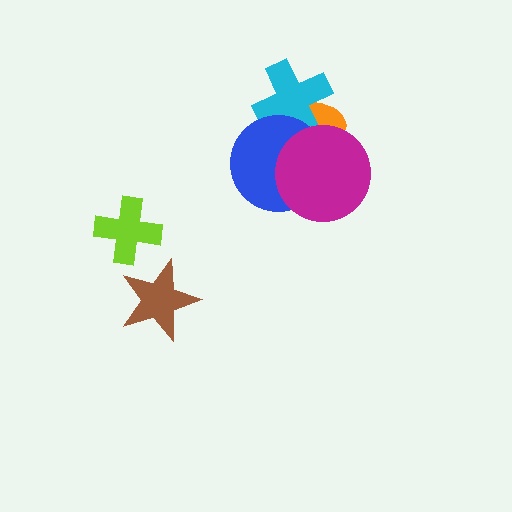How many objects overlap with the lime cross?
0 objects overlap with the lime cross.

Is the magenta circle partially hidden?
No, no other shape covers it.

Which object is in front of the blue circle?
The magenta circle is in front of the blue circle.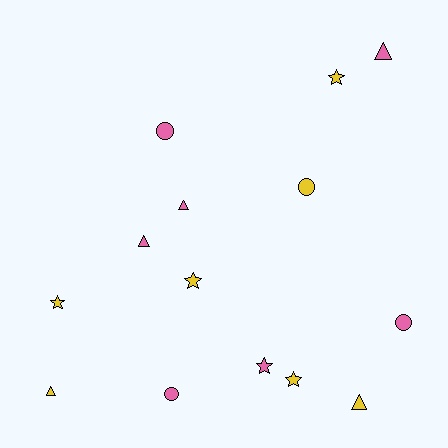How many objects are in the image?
There are 14 objects.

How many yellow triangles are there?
There are 2 yellow triangles.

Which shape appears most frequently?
Star, with 5 objects.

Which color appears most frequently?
Pink, with 7 objects.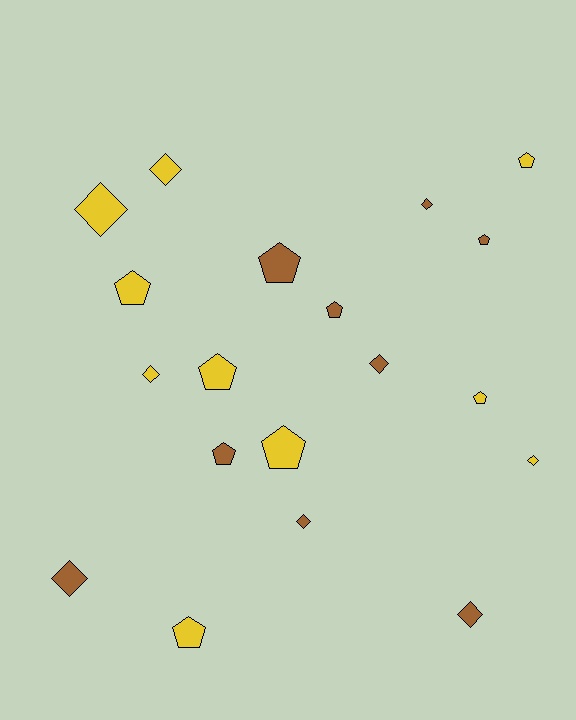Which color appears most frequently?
Yellow, with 10 objects.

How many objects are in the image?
There are 19 objects.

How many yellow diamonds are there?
There are 4 yellow diamonds.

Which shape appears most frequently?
Pentagon, with 10 objects.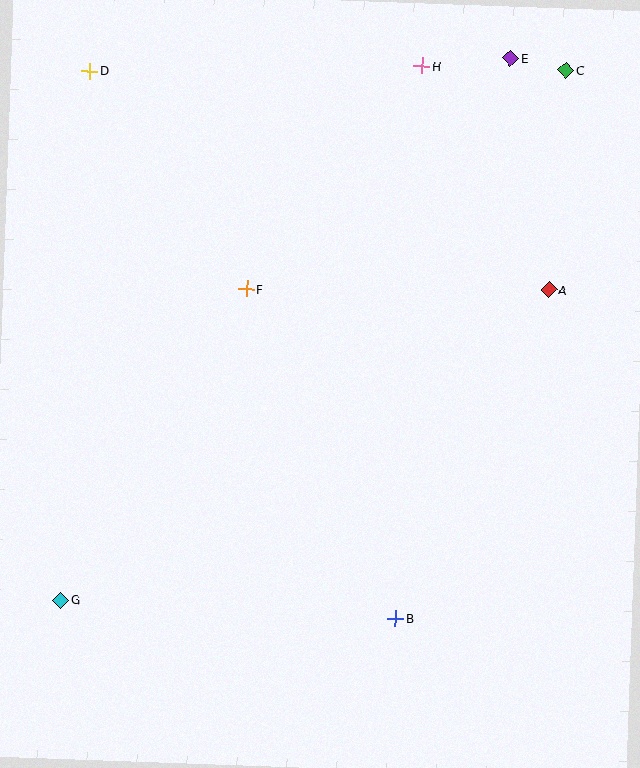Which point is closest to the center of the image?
Point F at (247, 289) is closest to the center.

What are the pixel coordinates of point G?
Point G is at (61, 600).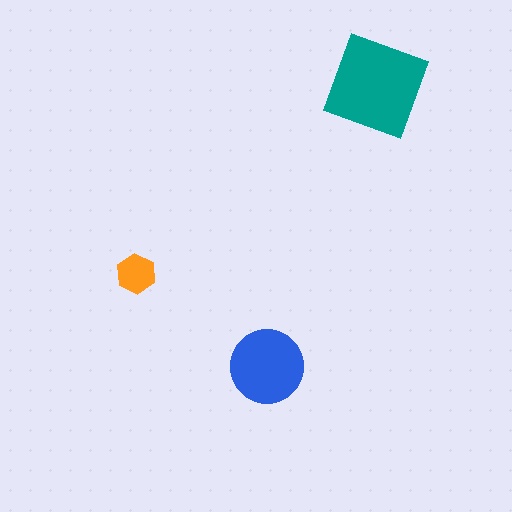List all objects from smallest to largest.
The orange hexagon, the blue circle, the teal diamond.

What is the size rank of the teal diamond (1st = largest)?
1st.